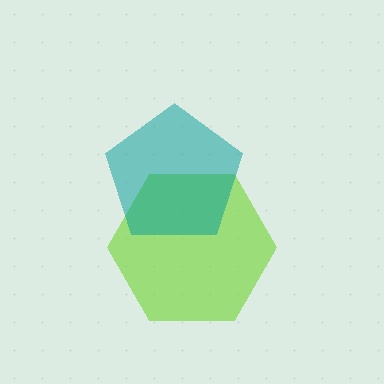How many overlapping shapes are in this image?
There are 2 overlapping shapes in the image.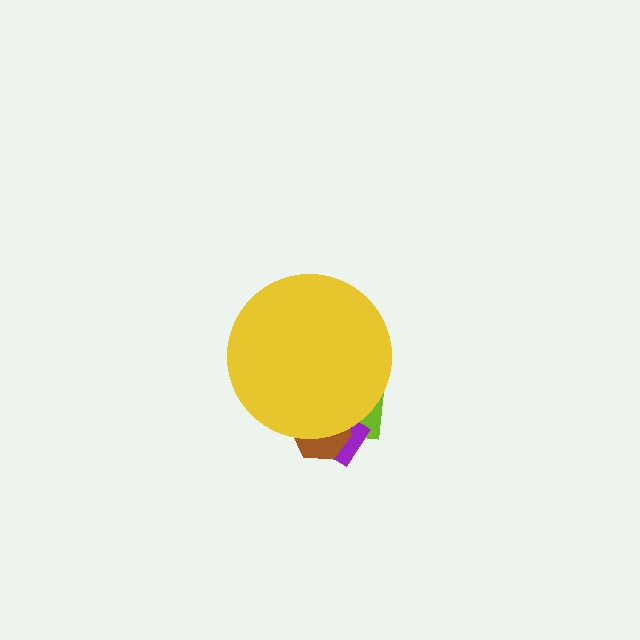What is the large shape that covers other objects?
A yellow circle.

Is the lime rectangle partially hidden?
Yes, the lime rectangle is partially hidden behind the yellow circle.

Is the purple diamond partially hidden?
Yes, the purple diamond is partially hidden behind the yellow circle.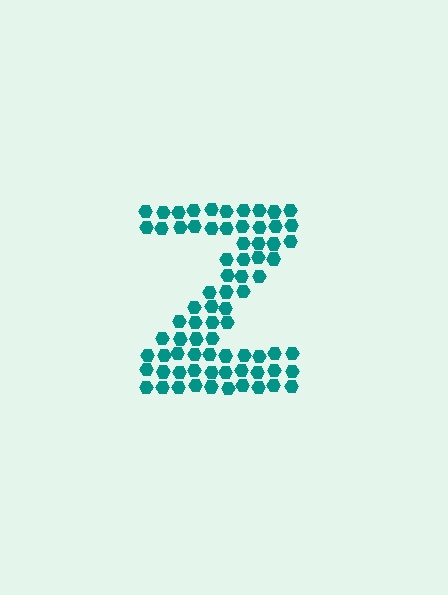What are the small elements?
The small elements are hexagons.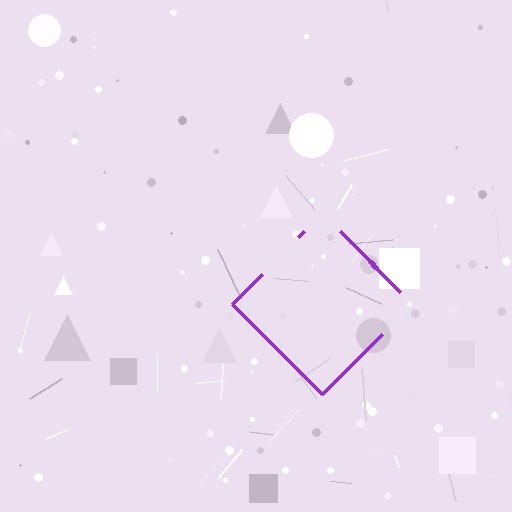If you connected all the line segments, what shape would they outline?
They would outline a diamond.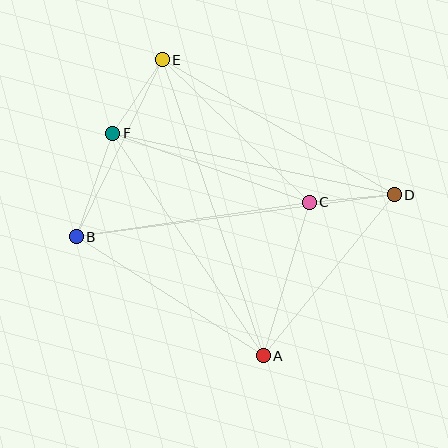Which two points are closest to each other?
Points C and D are closest to each other.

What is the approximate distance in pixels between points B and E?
The distance between B and E is approximately 197 pixels.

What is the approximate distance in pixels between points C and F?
The distance between C and F is approximately 209 pixels.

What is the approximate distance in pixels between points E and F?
The distance between E and F is approximately 88 pixels.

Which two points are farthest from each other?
Points B and D are farthest from each other.